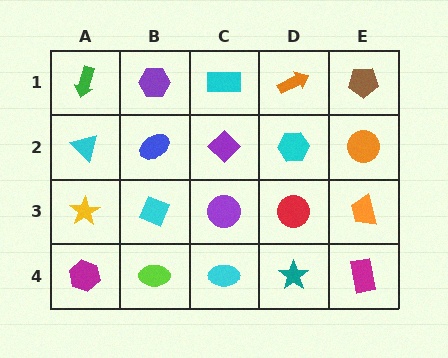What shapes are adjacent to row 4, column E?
An orange trapezoid (row 3, column E), a teal star (row 4, column D).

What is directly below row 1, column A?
A cyan triangle.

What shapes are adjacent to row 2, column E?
A brown pentagon (row 1, column E), an orange trapezoid (row 3, column E), a cyan hexagon (row 2, column D).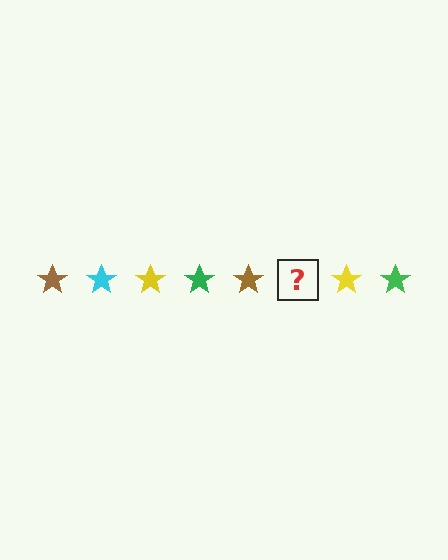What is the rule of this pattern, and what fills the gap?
The rule is that the pattern cycles through brown, cyan, yellow, green stars. The gap should be filled with a cyan star.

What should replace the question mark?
The question mark should be replaced with a cyan star.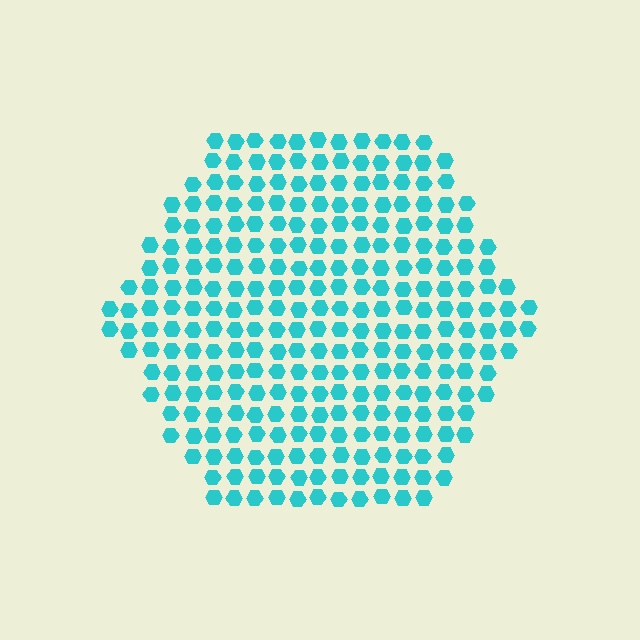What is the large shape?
The large shape is a hexagon.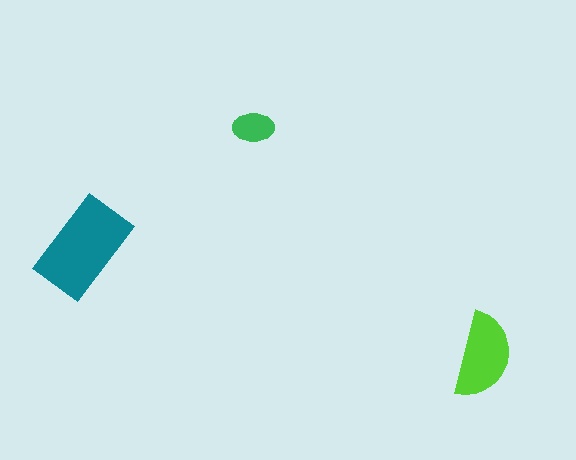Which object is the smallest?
The green ellipse.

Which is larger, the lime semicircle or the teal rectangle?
The teal rectangle.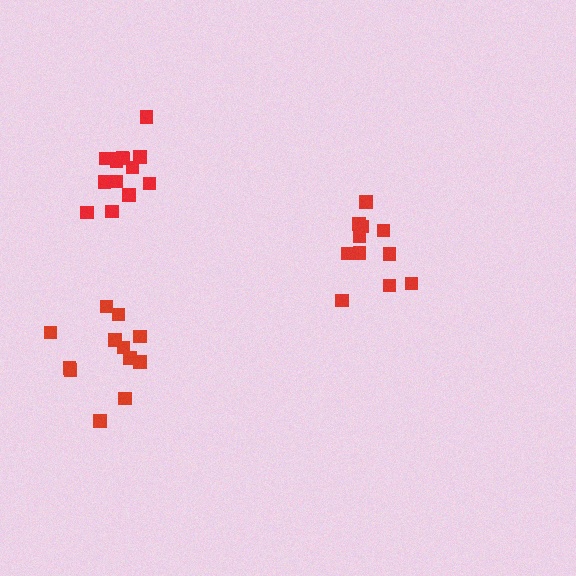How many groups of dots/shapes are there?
There are 3 groups.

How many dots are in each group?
Group 1: 14 dots, Group 2: 11 dots, Group 3: 12 dots (37 total).